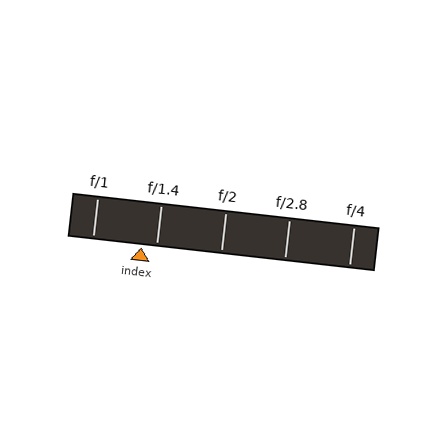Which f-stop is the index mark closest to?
The index mark is closest to f/1.4.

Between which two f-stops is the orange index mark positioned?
The index mark is between f/1 and f/1.4.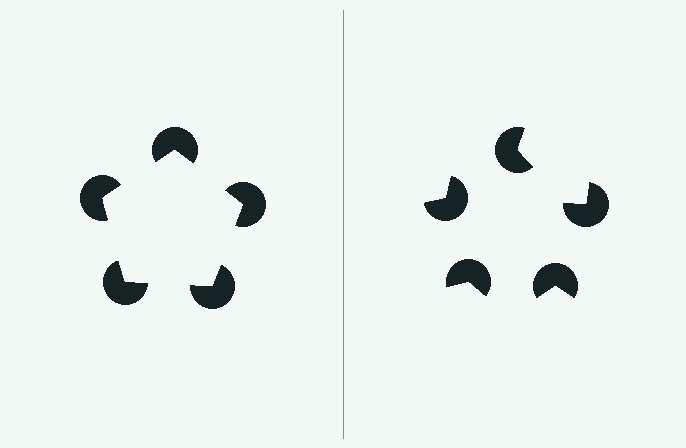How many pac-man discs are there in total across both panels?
10 — 5 on each side.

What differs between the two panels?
The pac-man discs are positioned identically on both sides; only the wedge orientations differ. On the left they align to a pentagon; on the right they are misaligned.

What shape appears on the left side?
An illusory pentagon.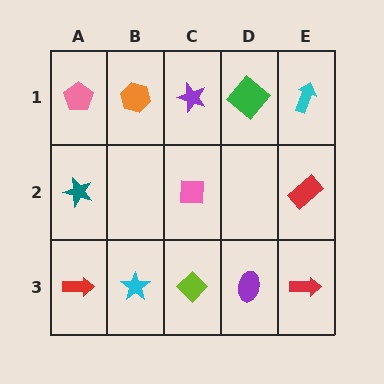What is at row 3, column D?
A purple ellipse.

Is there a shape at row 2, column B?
No, that cell is empty.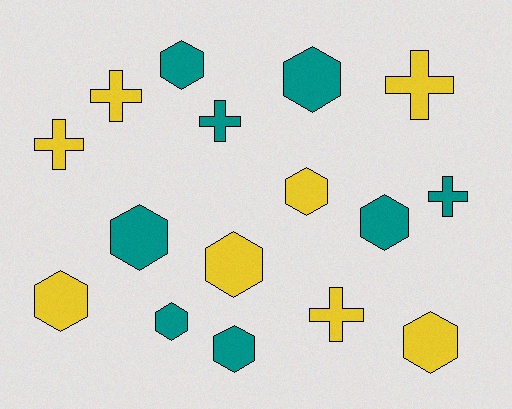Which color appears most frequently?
Teal, with 8 objects.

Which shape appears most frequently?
Hexagon, with 10 objects.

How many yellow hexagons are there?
There are 4 yellow hexagons.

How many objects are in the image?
There are 16 objects.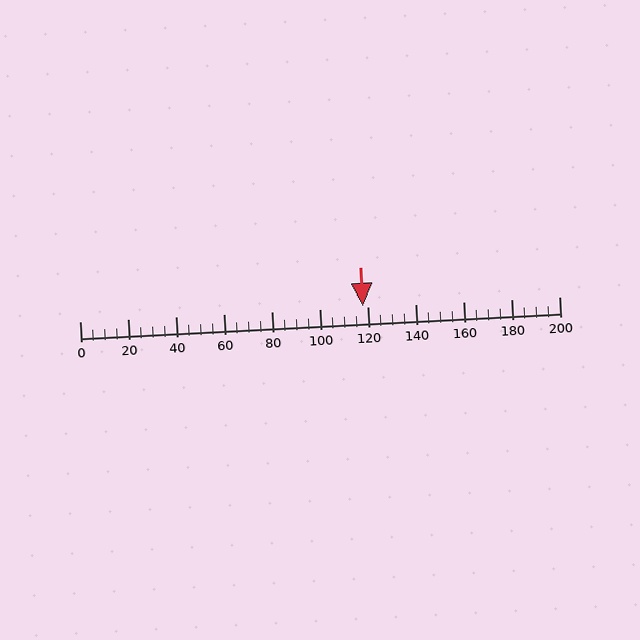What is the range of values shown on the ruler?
The ruler shows values from 0 to 200.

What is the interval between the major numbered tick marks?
The major tick marks are spaced 20 units apart.